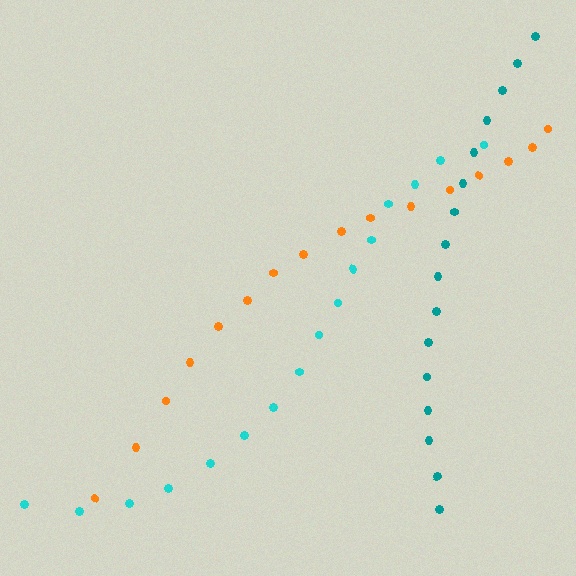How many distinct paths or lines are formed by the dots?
There are 3 distinct paths.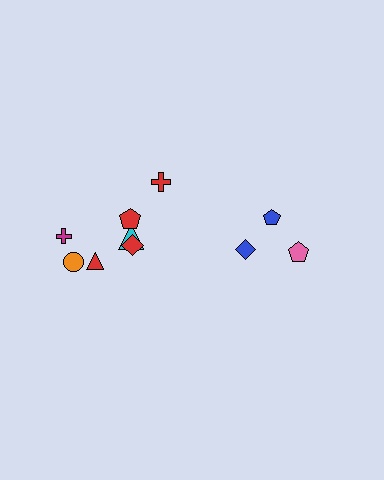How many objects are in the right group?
There are 3 objects.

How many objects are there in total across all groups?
There are 10 objects.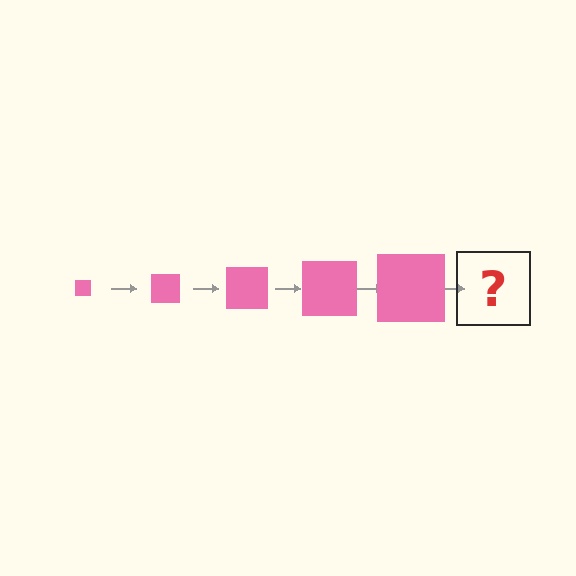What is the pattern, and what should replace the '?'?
The pattern is that the square gets progressively larger each step. The '?' should be a pink square, larger than the previous one.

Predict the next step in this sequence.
The next step is a pink square, larger than the previous one.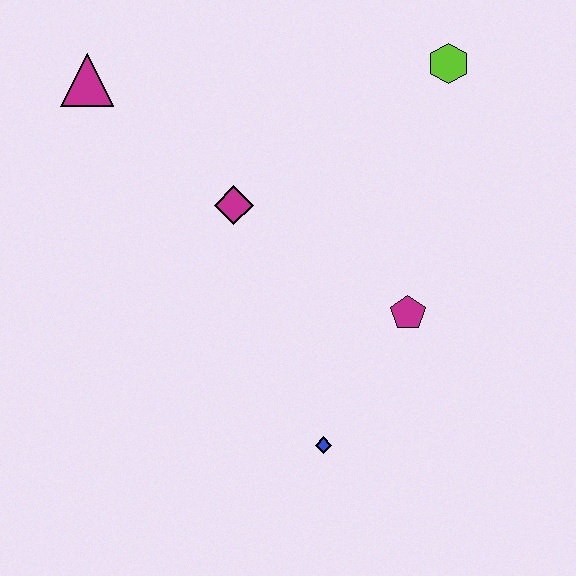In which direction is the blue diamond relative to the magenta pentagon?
The blue diamond is below the magenta pentagon.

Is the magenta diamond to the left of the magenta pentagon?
Yes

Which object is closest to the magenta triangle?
The magenta diamond is closest to the magenta triangle.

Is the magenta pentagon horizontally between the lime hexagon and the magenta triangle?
Yes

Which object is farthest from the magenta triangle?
The blue diamond is farthest from the magenta triangle.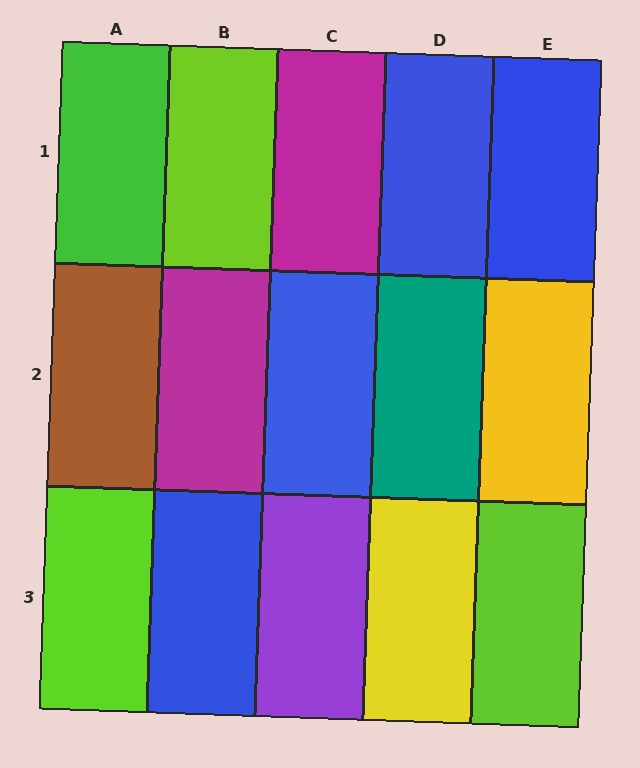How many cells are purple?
1 cell is purple.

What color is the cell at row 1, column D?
Blue.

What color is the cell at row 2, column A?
Brown.